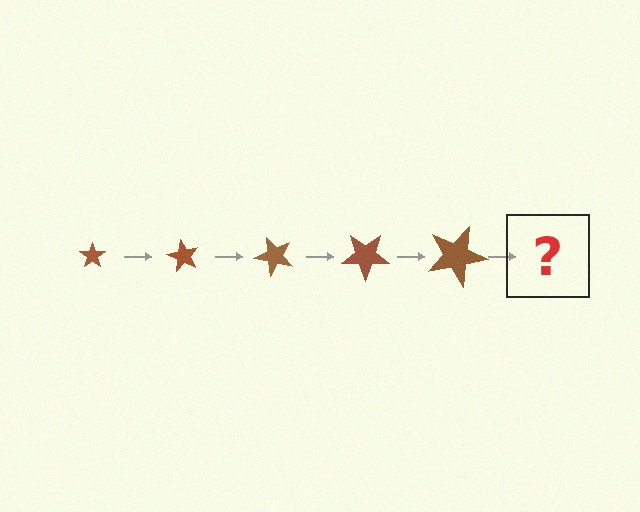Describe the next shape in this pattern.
It should be a star, larger than the previous one and rotated 300 degrees from the start.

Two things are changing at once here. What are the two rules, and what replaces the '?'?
The two rules are that the star grows larger each step and it rotates 60 degrees each step. The '?' should be a star, larger than the previous one and rotated 300 degrees from the start.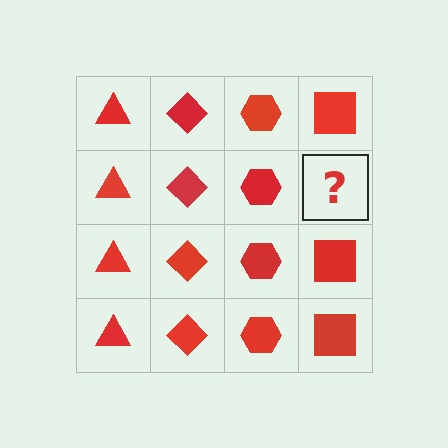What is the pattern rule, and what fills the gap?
The rule is that each column has a consistent shape. The gap should be filled with a red square.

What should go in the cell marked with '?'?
The missing cell should contain a red square.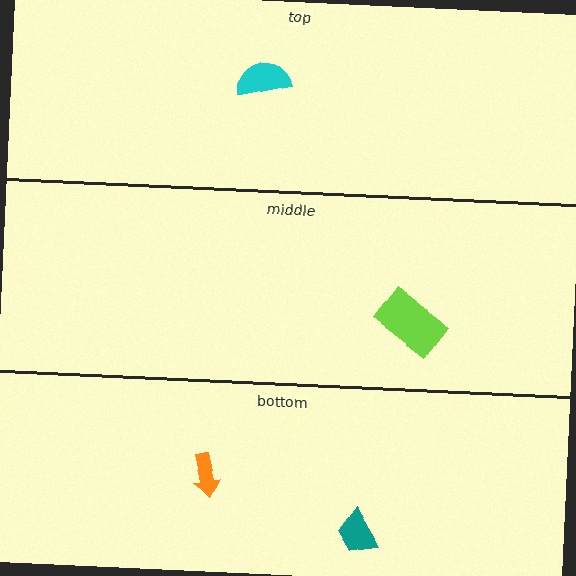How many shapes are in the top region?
1.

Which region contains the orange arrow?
The bottom region.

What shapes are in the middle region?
The lime rectangle.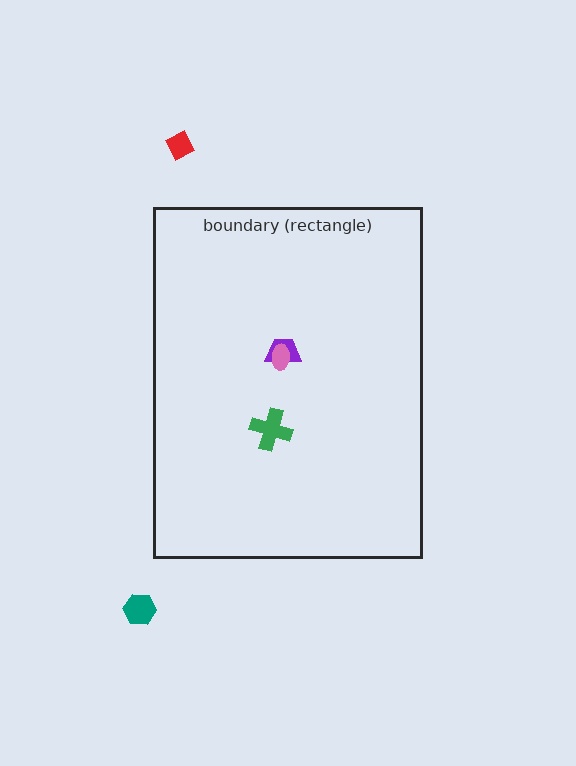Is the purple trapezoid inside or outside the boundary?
Inside.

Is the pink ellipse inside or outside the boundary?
Inside.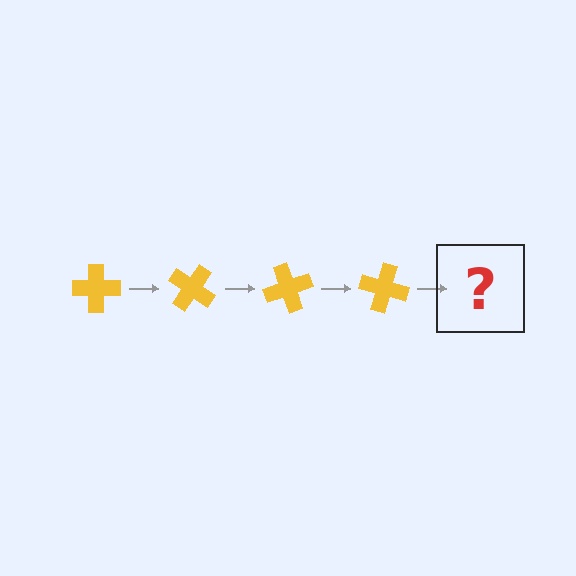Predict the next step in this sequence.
The next step is a yellow cross rotated 140 degrees.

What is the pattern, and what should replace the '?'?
The pattern is that the cross rotates 35 degrees each step. The '?' should be a yellow cross rotated 140 degrees.